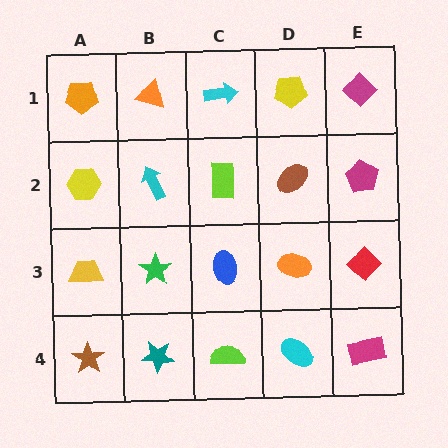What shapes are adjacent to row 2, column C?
A cyan arrow (row 1, column C), a blue ellipse (row 3, column C), a cyan arrow (row 2, column B), a brown ellipse (row 2, column D).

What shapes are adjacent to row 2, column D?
A yellow pentagon (row 1, column D), an orange ellipse (row 3, column D), a lime rectangle (row 2, column C), a magenta pentagon (row 2, column E).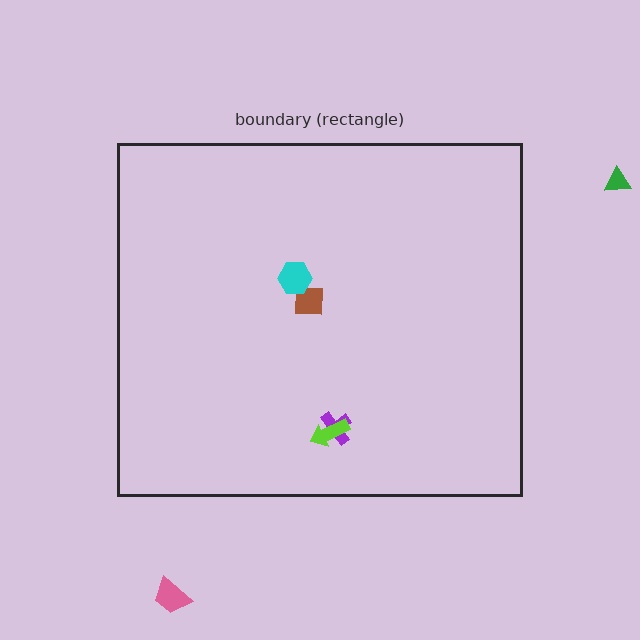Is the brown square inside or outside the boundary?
Inside.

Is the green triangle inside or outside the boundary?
Outside.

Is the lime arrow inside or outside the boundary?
Inside.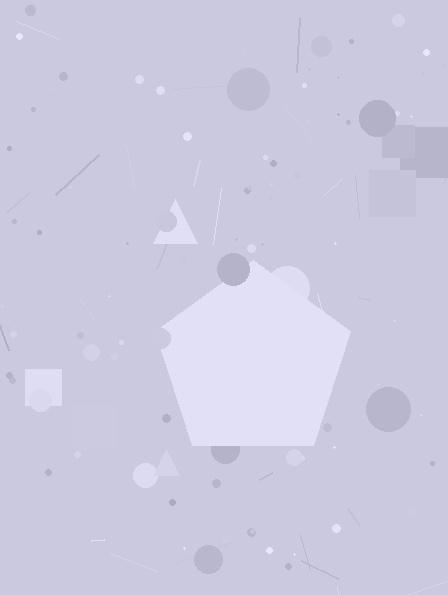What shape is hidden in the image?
A pentagon is hidden in the image.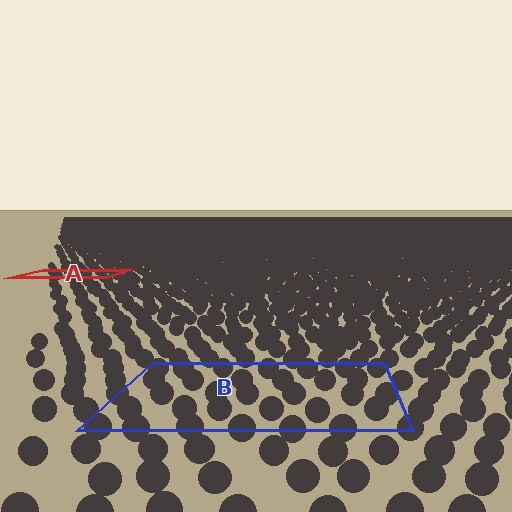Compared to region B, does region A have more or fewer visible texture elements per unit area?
Region A has more texture elements per unit area — they are packed more densely because it is farther away.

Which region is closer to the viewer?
Region B is closer. The texture elements there are larger and more spread out.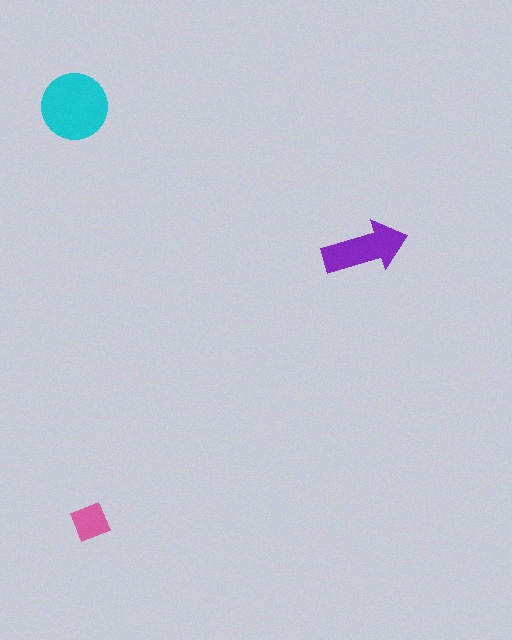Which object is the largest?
The cyan circle.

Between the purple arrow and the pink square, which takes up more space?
The purple arrow.